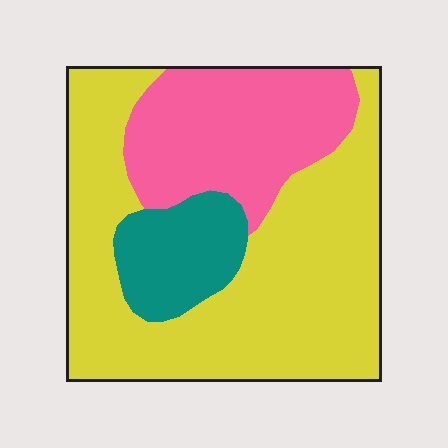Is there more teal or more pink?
Pink.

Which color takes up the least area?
Teal, at roughly 15%.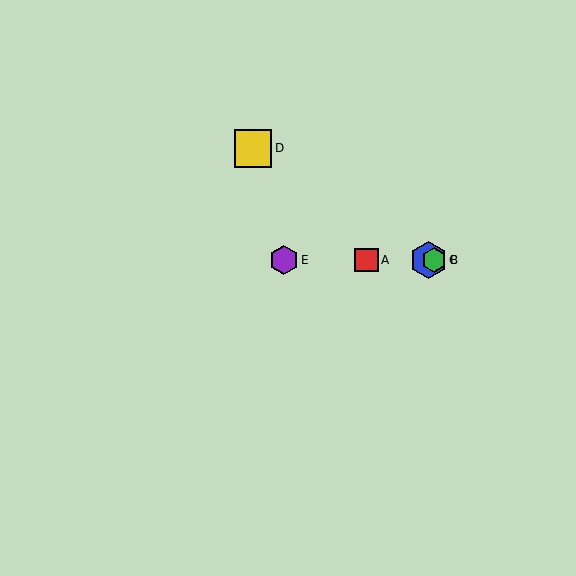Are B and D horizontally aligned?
No, B is at y≈260 and D is at y≈148.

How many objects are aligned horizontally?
4 objects (A, B, C, E) are aligned horizontally.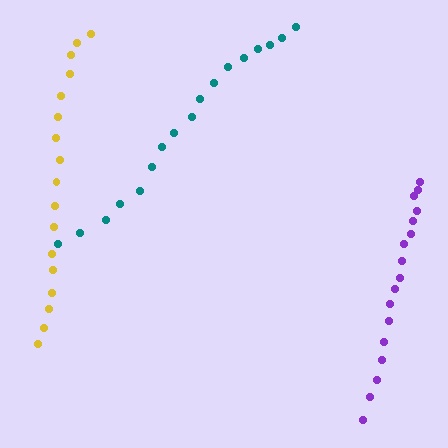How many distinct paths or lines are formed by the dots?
There are 3 distinct paths.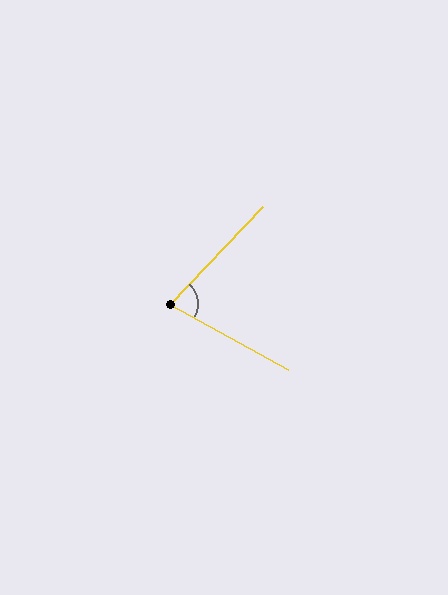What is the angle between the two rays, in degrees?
Approximately 76 degrees.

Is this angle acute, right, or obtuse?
It is acute.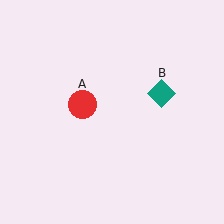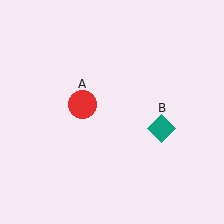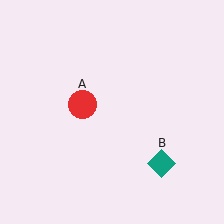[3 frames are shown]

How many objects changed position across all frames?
1 object changed position: teal diamond (object B).